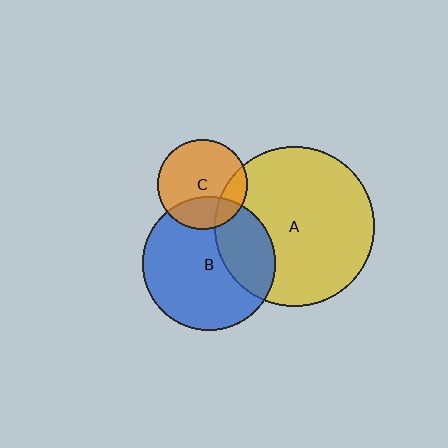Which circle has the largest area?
Circle A (yellow).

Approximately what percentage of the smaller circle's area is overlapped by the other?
Approximately 30%.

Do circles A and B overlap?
Yes.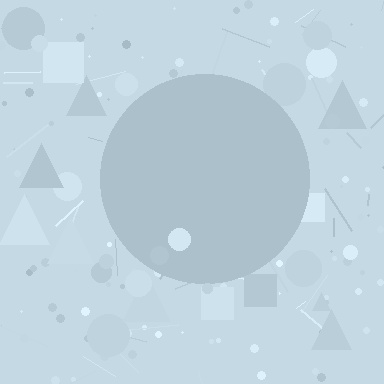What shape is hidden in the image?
A circle is hidden in the image.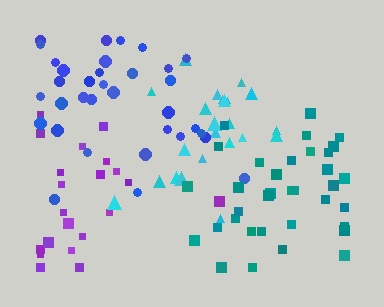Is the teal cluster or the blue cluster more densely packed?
Blue.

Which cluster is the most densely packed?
Cyan.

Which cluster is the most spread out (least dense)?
Purple.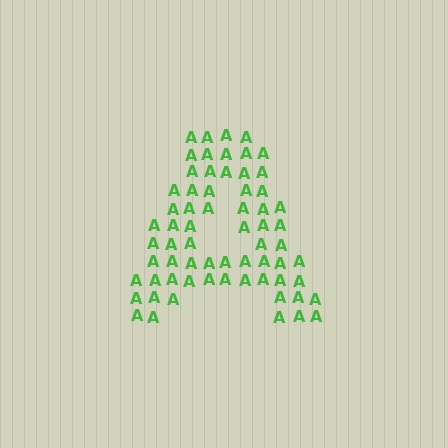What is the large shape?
The large shape is the letter A.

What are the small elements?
The small elements are letter A's.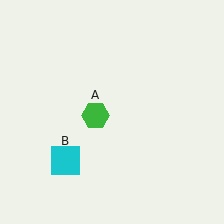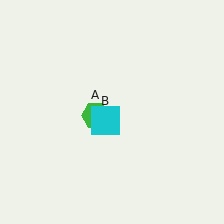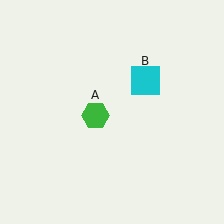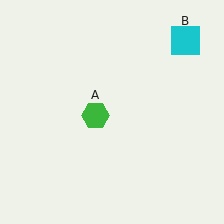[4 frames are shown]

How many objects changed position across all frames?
1 object changed position: cyan square (object B).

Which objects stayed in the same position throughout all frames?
Green hexagon (object A) remained stationary.